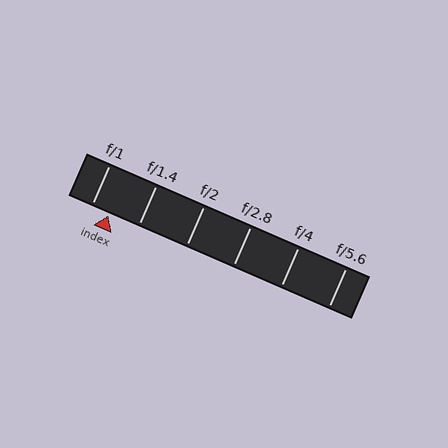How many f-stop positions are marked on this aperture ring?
There are 6 f-stop positions marked.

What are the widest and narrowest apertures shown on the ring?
The widest aperture shown is f/1 and the narrowest is f/5.6.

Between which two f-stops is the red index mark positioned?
The index mark is between f/1 and f/1.4.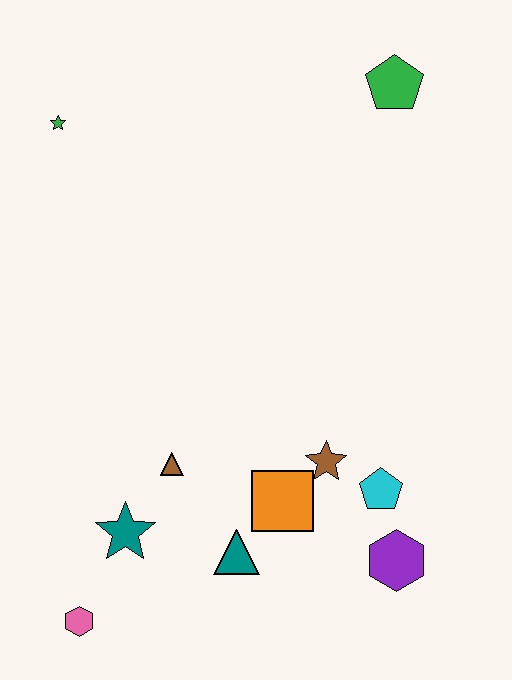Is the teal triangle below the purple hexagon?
No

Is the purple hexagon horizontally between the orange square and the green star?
No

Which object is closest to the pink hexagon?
The teal star is closest to the pink hexagon.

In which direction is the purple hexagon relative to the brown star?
The purple hexagon is below the brown star.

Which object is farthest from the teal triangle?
The green pentagon is farthest from the teal triangle.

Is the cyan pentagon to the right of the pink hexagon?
Yes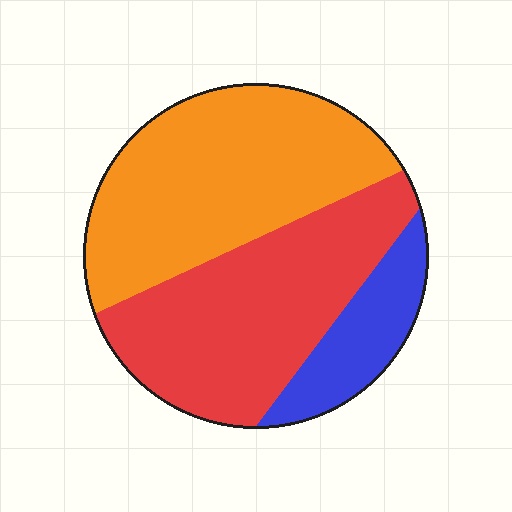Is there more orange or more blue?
Orange.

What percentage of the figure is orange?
Orange covers about 45% of the figure.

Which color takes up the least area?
Blue, at roughly 15%.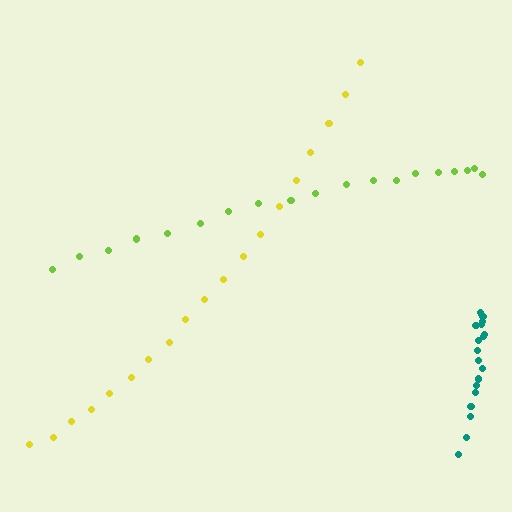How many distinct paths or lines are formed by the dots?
There are 3 distinct paths.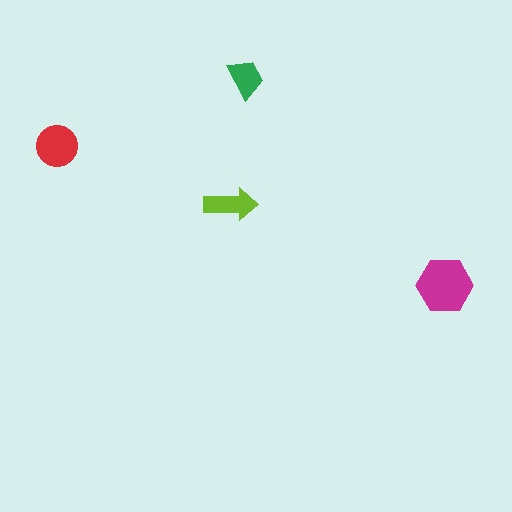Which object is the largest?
The magenta hexagon.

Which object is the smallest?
The green trapezoid.